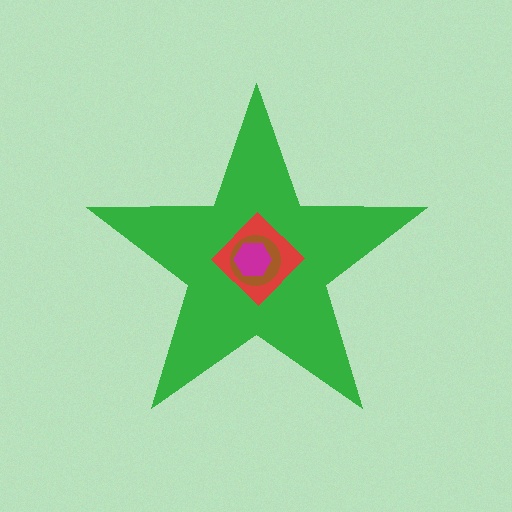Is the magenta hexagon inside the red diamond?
Yes.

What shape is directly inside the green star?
The red diamond.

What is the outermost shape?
The green star.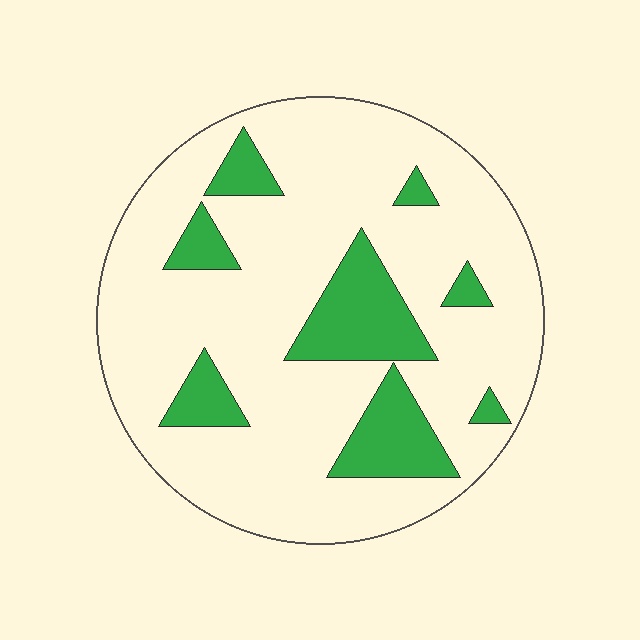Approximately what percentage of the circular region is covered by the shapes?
Approximately 20%.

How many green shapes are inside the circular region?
8.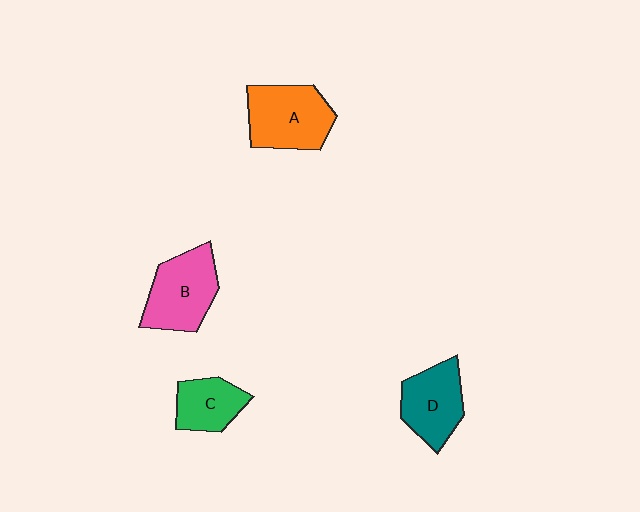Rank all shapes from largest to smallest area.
From largest to smallest: A (orange), B (pink), D (teal), C (green).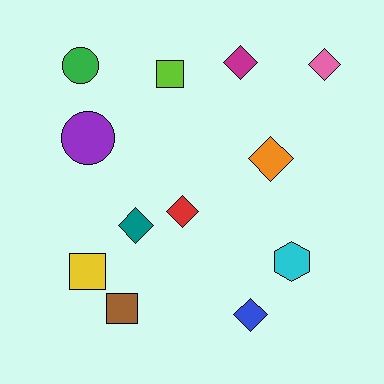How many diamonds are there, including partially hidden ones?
There are 6 diamonds.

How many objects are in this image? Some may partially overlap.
There are 12 objects.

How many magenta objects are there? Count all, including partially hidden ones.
There is 1 magenta object.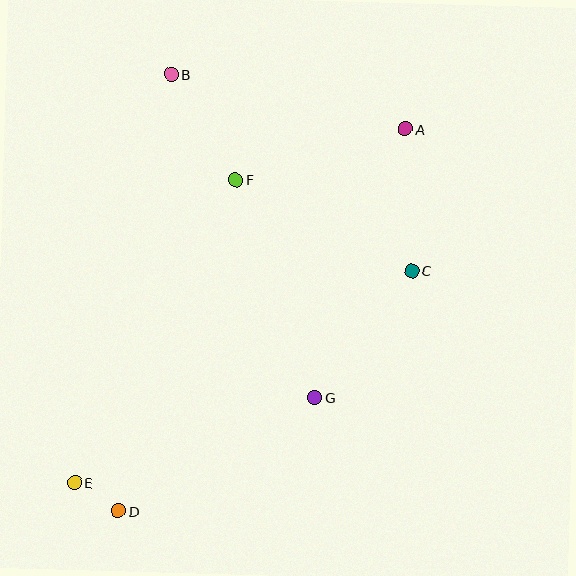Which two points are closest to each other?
Points D and E are closest to each other.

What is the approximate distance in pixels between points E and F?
The distance between E and F is approximately 343 pixels.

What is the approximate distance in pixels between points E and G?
The distance between E and G is approximately 254 pixels.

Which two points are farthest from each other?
Points A and E are farthest from each other.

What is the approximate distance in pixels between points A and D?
The distance between A and D is approximately 478 pixels.